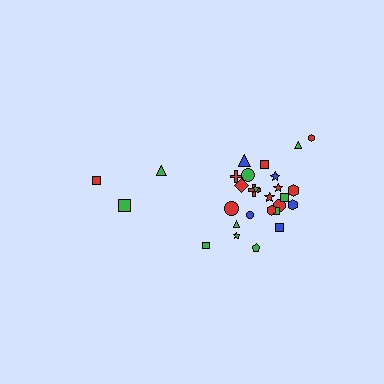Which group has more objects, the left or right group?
The right group.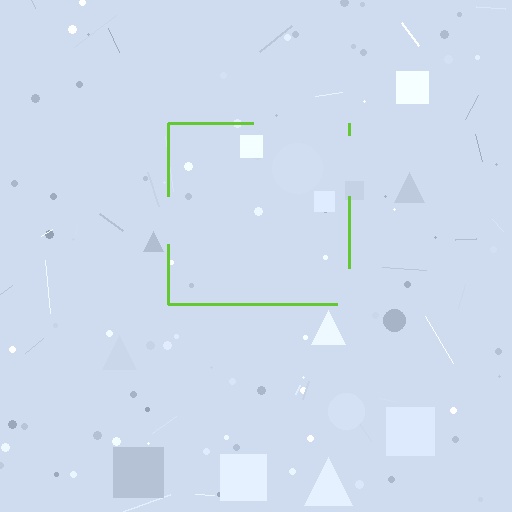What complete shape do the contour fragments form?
The contour fragments form a square.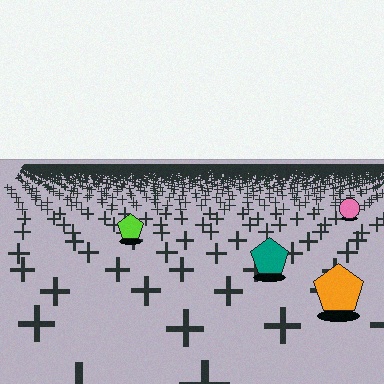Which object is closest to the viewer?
The orange pentagon is closest. The texture marks near it are larger and more spread out.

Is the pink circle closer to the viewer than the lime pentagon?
No. The lime pentagon is closer — you can tell from the texture gradient: the ground texture is coarser near it.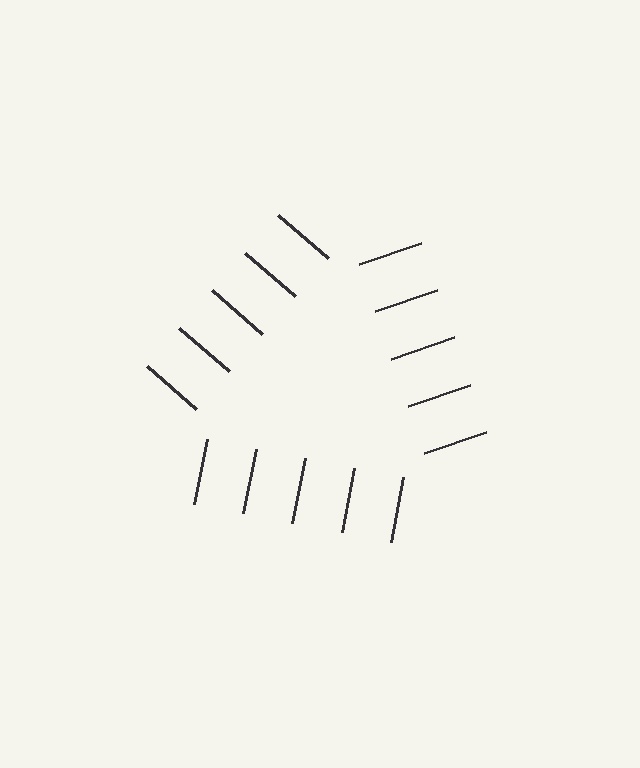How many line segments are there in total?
15 — 5 along each of the 3 edges.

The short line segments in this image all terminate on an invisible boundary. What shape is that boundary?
An illusory triangle — the line segments terminate on its edges but no continuous stroke is drawn.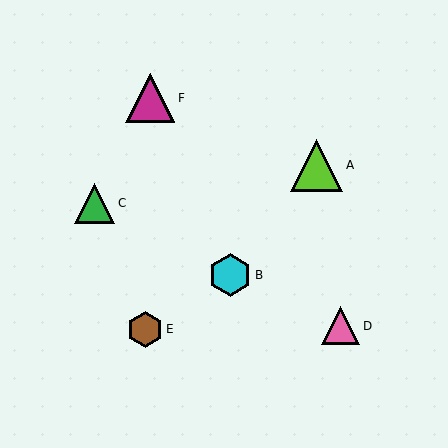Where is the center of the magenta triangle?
The center of the magenta triangle is at (150, 98).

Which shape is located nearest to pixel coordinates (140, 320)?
The brown hexagon (labeled E) at (145, 329) is nearest to that location.